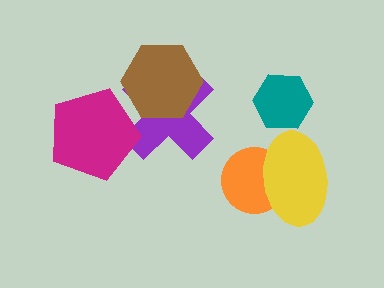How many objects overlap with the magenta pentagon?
1 object overlaps with the magenta pentagon.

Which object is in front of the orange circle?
The yellow ellipse is in front of the orange circle.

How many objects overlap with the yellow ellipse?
1 object overlaps with the yellow ellipse.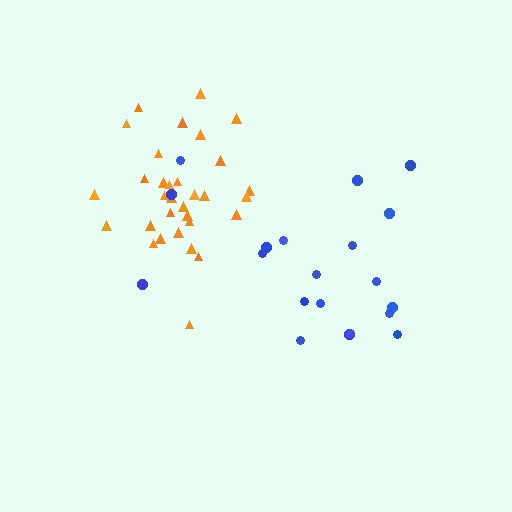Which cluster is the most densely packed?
Orange.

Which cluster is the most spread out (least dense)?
Blue.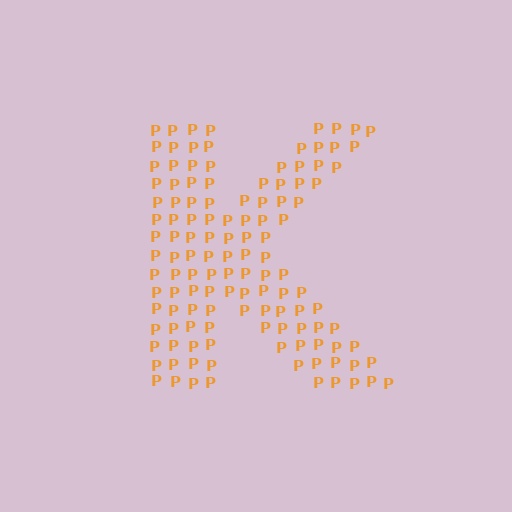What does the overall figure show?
The overall figure shows the letter K.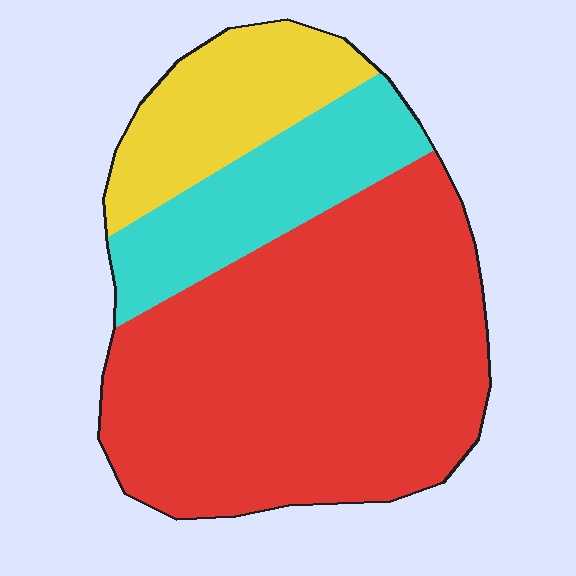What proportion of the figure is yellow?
Yellow takes up less than a quarter of the figure.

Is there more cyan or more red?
Red.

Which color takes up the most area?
Red, at roughly 65%.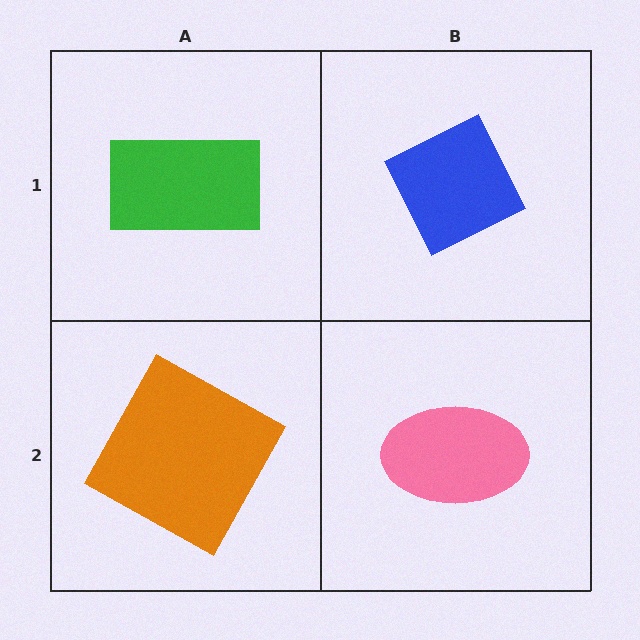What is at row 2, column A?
An orange square.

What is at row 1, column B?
A blue diamond.